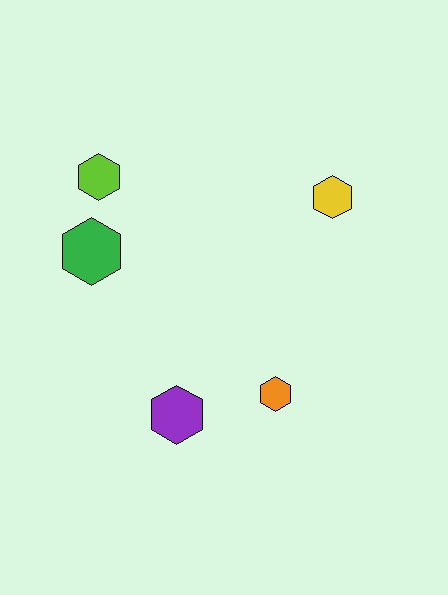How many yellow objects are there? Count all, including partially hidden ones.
There is 1 yellow object.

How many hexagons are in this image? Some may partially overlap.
There are 5 hexagons.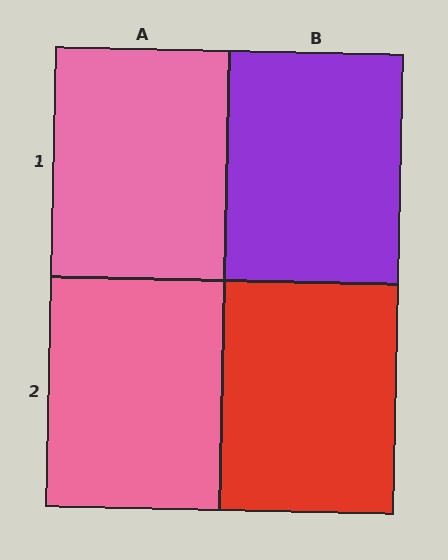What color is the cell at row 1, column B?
Purple.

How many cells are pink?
2 cells are pink.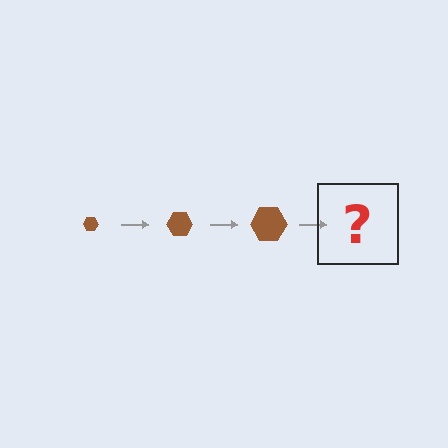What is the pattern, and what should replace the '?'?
The pattern is that the hexagon gets progressively larger each step. The '?' should be a brown hexagon, larger than the previous one.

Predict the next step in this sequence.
The next step is a brown hexagon, larger than the previous one.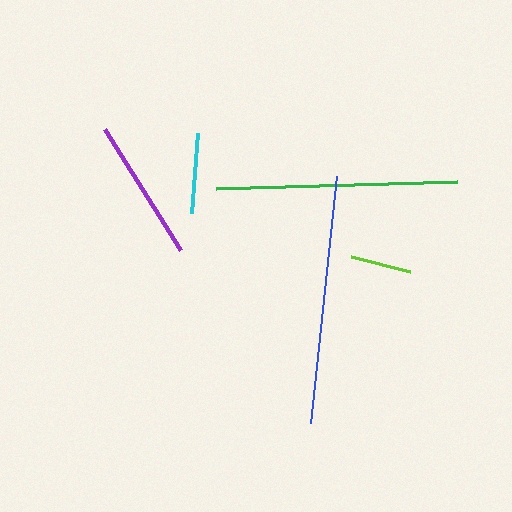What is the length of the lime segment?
The lime segment is approximately 61 pixels long.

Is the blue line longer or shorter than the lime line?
The blue line is longer than the lime line.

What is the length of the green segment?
The green segment is approximately 242 pixels long.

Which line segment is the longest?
The blue line is the longest at approximately 249 pixels.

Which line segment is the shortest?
The lime line is the shortest at approximately 61 pixels.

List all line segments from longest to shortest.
From longest to shortest: blue, green, purple, cyan, lime.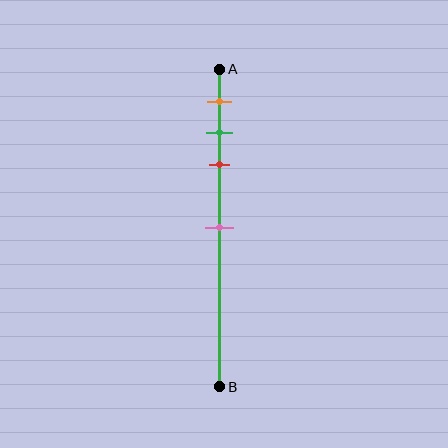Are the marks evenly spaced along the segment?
No, the marks are not evenly spaced.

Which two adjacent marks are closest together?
The green and red marks are the closest adjacent pair.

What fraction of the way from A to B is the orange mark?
The orange mark is approximately 10% (0.1) of the way from A to B.